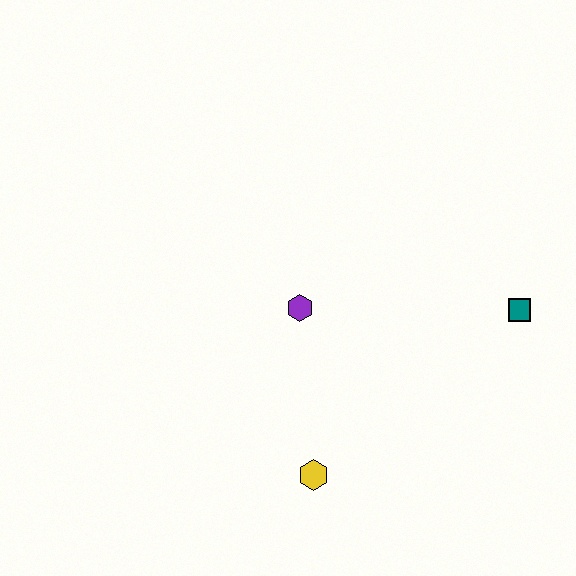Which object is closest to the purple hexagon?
The yellow hexagon is closest to the purple hexagon.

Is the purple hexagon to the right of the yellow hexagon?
No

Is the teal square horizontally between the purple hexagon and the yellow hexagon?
No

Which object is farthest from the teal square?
The yellow hexagon is farthest from the teal square.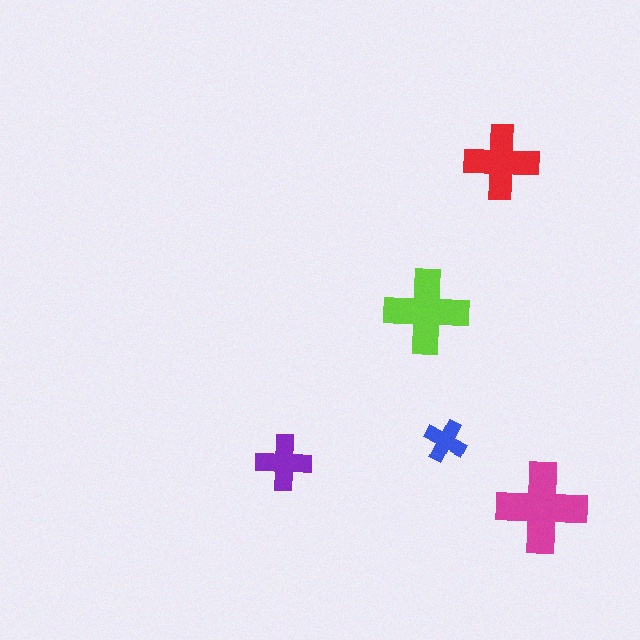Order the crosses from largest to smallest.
the magenta one, the lime one, the red one, the purple one, the blue one.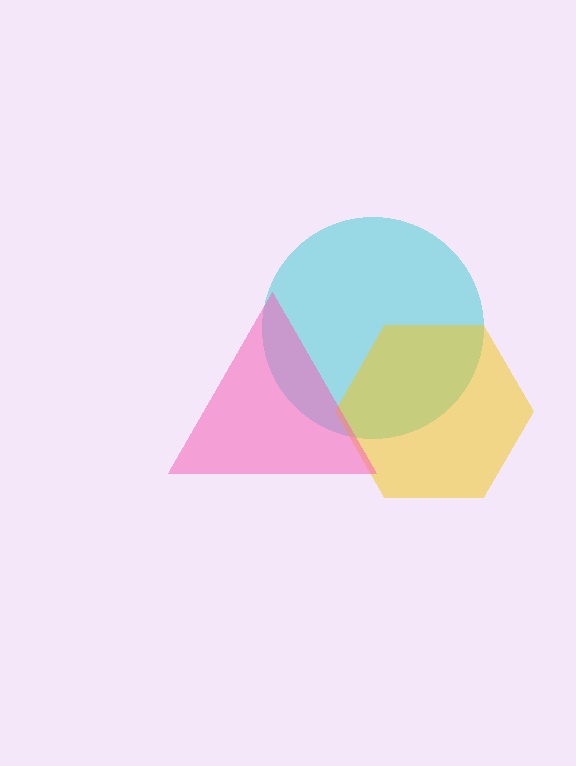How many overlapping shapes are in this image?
There are 3 overlapping shapes in the image.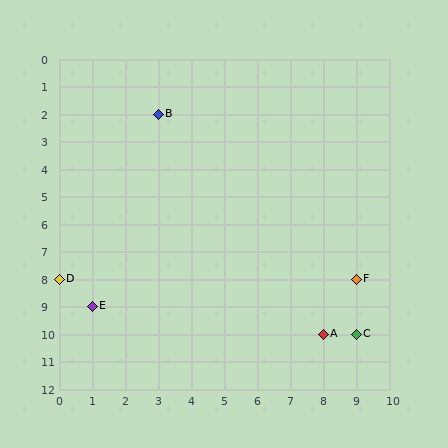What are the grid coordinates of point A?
Point A is at grid coordinates (8, 10).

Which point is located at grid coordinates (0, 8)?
Point D is at (0, 8).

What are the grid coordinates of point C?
Point C is at grid coordinates (9, 10).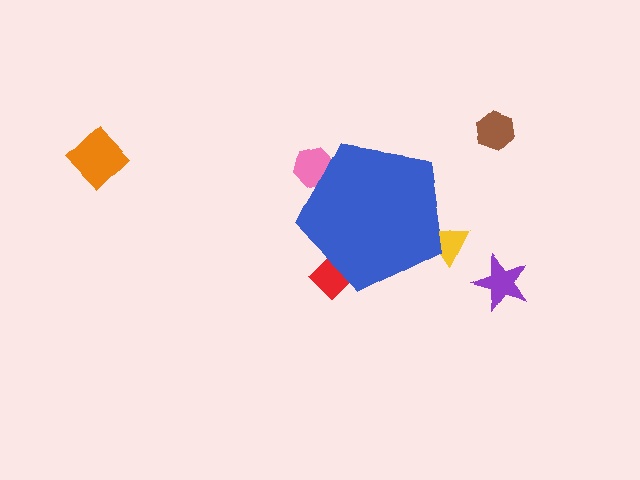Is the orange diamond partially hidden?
No, the orange diamond is fully visible.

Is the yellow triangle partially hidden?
Yes, the yellow triangle is partially hidden behind the blue pentagon.